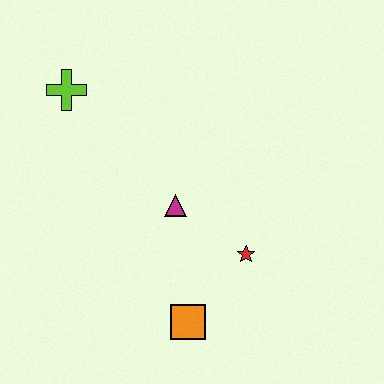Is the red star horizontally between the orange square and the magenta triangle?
No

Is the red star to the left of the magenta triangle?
No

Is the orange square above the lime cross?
No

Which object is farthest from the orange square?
The lime cross is farthest from the orange square.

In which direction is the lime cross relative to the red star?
The lime cross is to the left of the red star.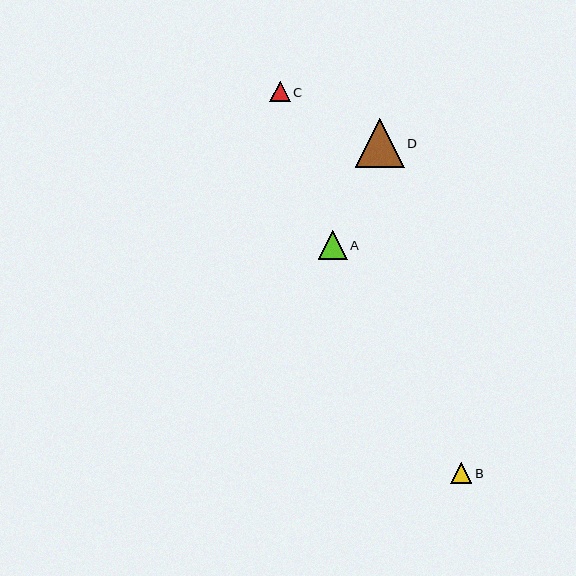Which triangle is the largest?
Triangle D is the largest with a size of approximately 49 pixels.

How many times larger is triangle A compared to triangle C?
Triangle A is approximately 1.4 times the size of triangle C.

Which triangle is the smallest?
Triangle C is the smallest with a size of approximately 21 pixels.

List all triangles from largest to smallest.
From largest to smallest: D, A, B, C.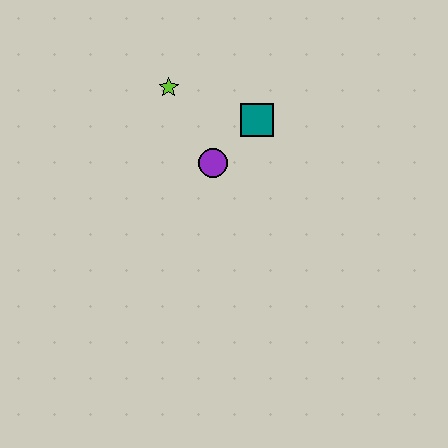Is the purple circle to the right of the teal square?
No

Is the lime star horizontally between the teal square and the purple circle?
No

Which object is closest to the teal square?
The purple circle is closest to the teal square.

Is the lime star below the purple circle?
No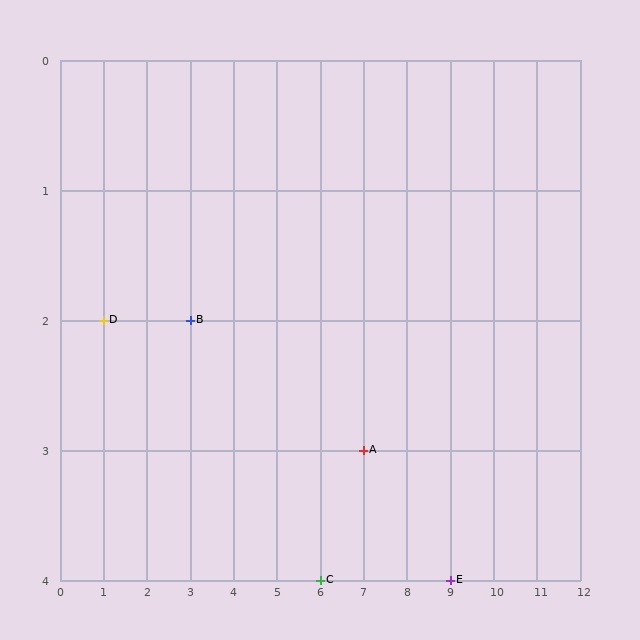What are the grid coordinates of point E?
Point E is at grid coordinates (9, 4).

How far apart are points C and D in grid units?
Points C and D are 5 columns and 2 rows apart (about 5.4 grid units diagonally).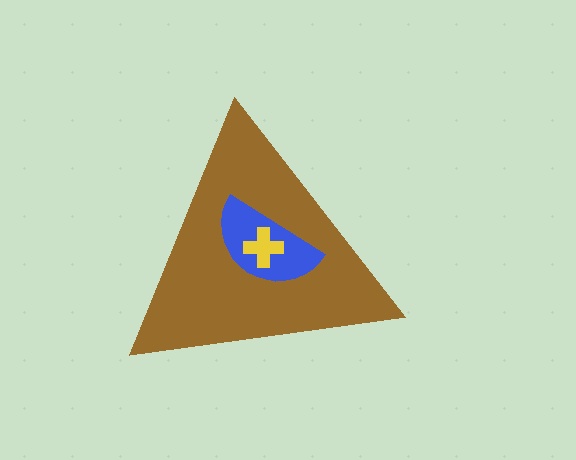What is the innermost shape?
The yellow cross.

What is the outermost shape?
The brown triangle.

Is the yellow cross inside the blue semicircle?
Yes.